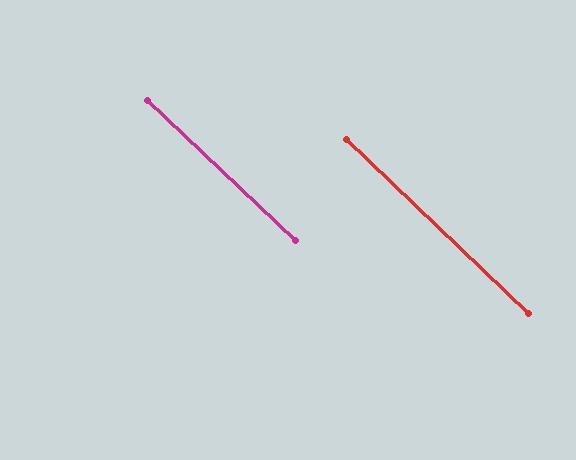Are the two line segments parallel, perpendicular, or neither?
Parallel — their directions differ by only 0.1°.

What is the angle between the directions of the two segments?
Approximately 0 degrees.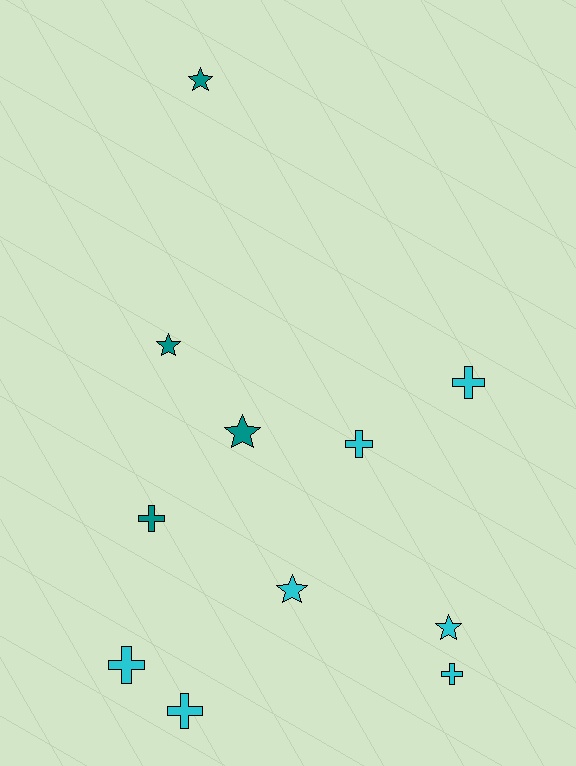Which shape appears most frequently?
Cross, with 6 objects.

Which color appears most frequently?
Cyan, with 7 objects.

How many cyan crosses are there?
There are 5 cyan crosses.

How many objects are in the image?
There are 11 objects.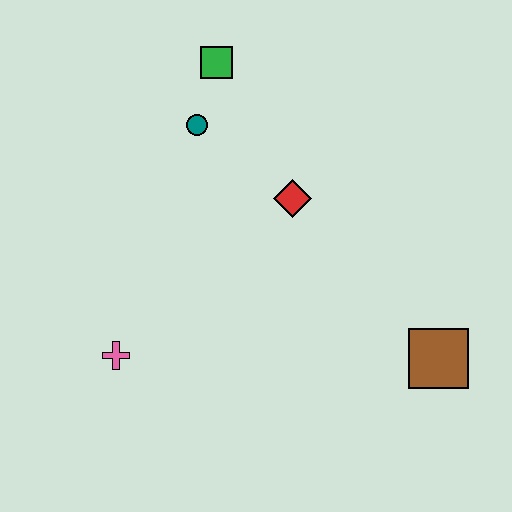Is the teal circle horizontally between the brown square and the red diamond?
No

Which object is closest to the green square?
The teal circle is closest to the green square.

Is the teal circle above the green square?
No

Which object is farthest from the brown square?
The green square is farthest from the brown square.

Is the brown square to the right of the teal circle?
Yes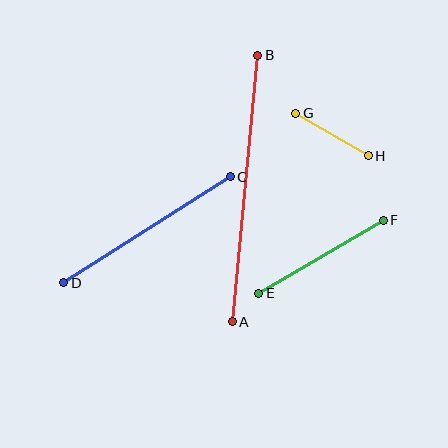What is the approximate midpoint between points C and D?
The midpoint is at approximately (147, 230) pixels.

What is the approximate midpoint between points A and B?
The midpoint is at approximately (245, 188) pixels.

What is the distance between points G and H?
The distance is approximately 84 pixels.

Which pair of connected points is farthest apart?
Points A and B are farthest apart.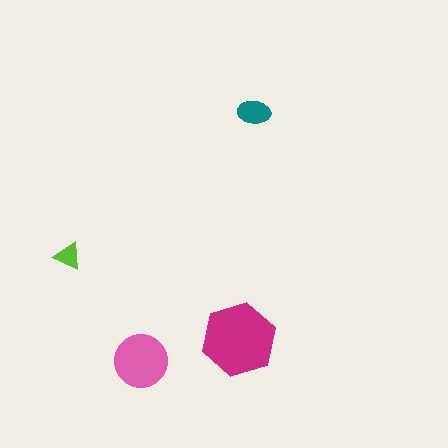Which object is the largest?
The magenta hexagon.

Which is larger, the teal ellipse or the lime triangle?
The teal ellipse.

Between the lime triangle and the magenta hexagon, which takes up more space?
The magenta hexagon.